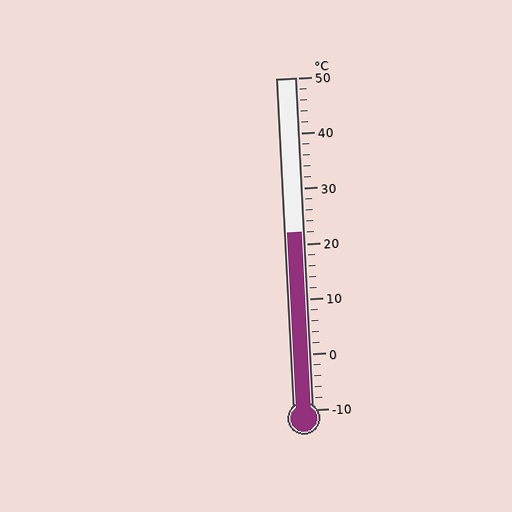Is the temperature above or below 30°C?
The temperature is below 30°C.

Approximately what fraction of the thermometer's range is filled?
The thermometer is filled to approximately 55% of its range.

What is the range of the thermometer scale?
The thermometer scale ranges from -10°C to 50°C.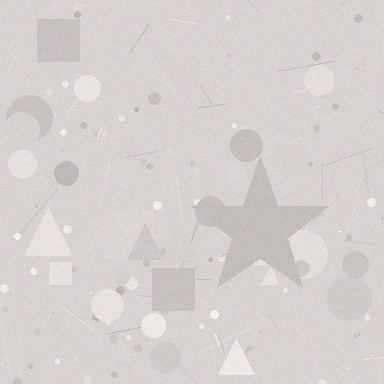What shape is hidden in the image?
A star is hidden in the image.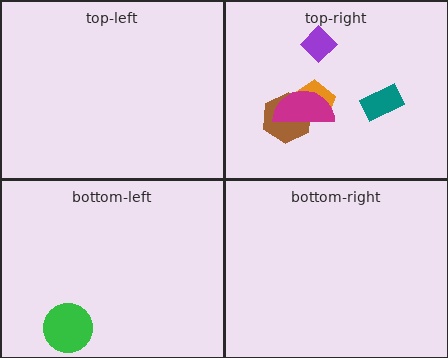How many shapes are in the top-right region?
5.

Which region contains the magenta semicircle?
The top-right region.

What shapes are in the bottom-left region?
The green circle.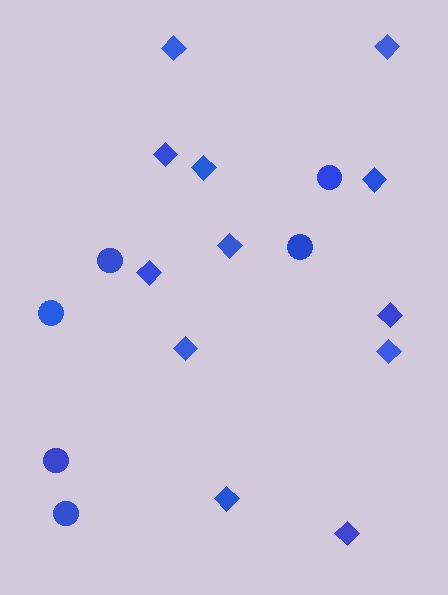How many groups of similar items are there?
There are 2 groups: one group of diamonds (12) and one group of circles (6).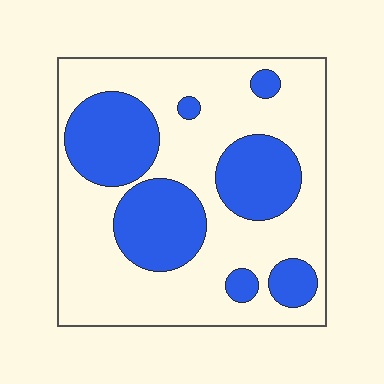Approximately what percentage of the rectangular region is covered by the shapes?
Approximately 35%.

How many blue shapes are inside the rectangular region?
7.